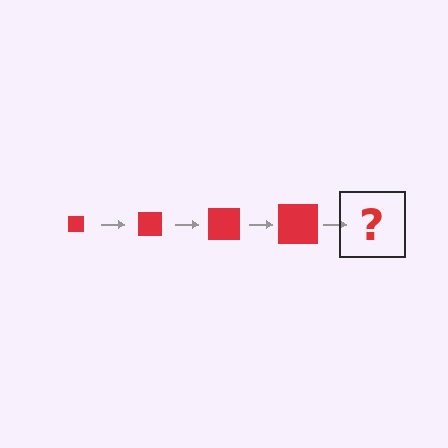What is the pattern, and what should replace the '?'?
The pattern is that the square gets progressively larger each step. The '?' should be a red square, larger than the previous one.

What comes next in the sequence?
The next element should be a red square, larger than the previous one.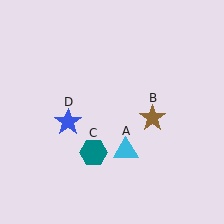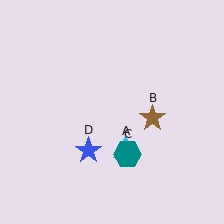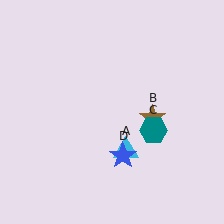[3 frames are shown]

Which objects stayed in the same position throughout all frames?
Cyan triangle (object A) and brown star (object B) remained stationary.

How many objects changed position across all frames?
2 objects changed position: teal hexagon (object C), blue star (object D).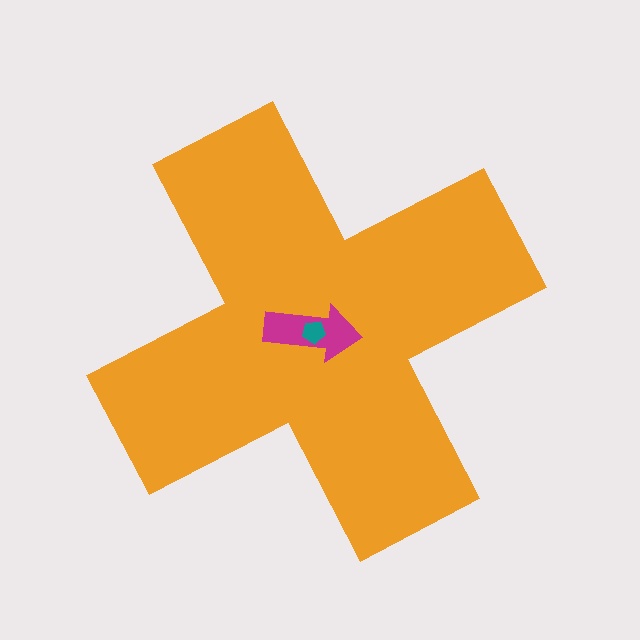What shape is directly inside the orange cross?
The magenta arrow.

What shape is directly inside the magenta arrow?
The teal pentagon.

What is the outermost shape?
The orange cross.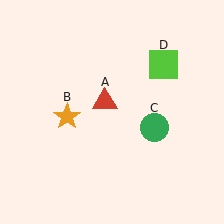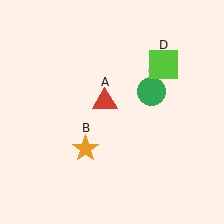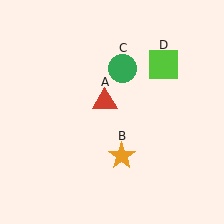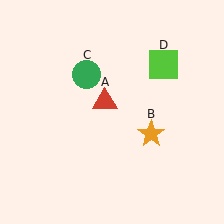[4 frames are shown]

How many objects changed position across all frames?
2 objects changed position: orange star (object B), green circle (object C).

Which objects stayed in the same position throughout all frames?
Red triangle (object A) and lime square (object D) remained stationary.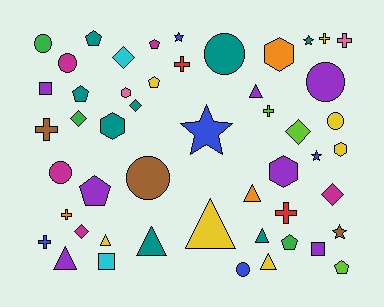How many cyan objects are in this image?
There are 2 cyan objects.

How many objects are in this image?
There are 50 objects.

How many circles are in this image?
There are 8 circles.